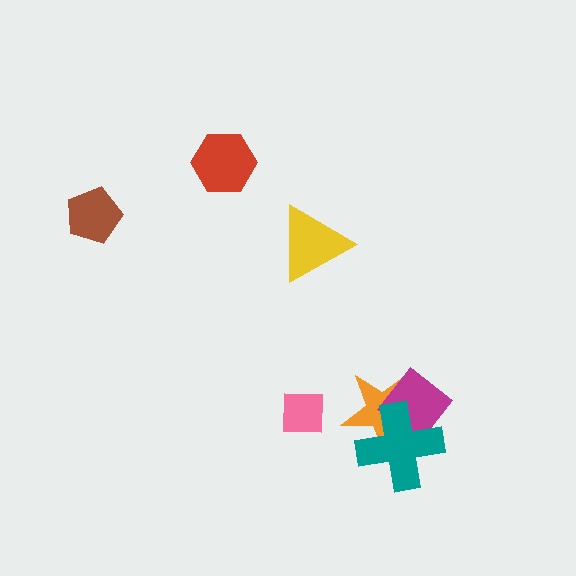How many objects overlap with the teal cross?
2 objects overlap with the teal cross.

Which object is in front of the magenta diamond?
The teal cross is in front of the magenta diamond.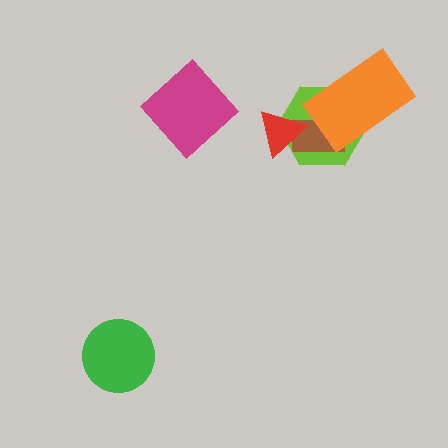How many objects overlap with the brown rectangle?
3 objects overlap with the brown rectangle.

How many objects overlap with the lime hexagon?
3 objects overlap with the lime hexagon.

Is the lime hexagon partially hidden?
Yes, it is partially covered by another shape.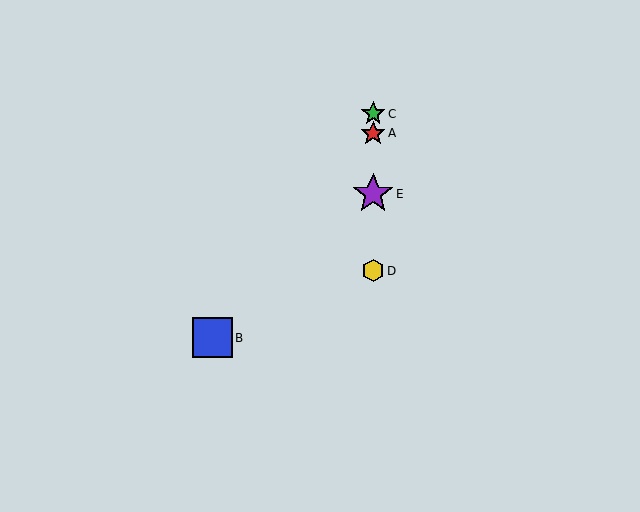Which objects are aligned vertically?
Objects A, C, D, E are aligned vertically.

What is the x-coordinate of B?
Object B is at x≈212.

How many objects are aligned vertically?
4 objects (A, C, D, E) are aligned vertically.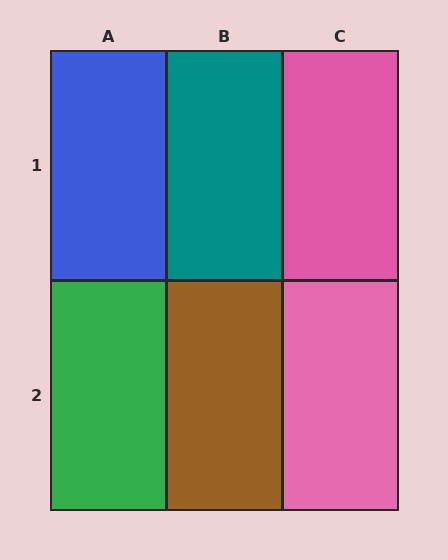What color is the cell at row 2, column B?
Brown.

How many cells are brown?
1 cell is brown.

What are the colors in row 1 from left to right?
Blue, teal, pink.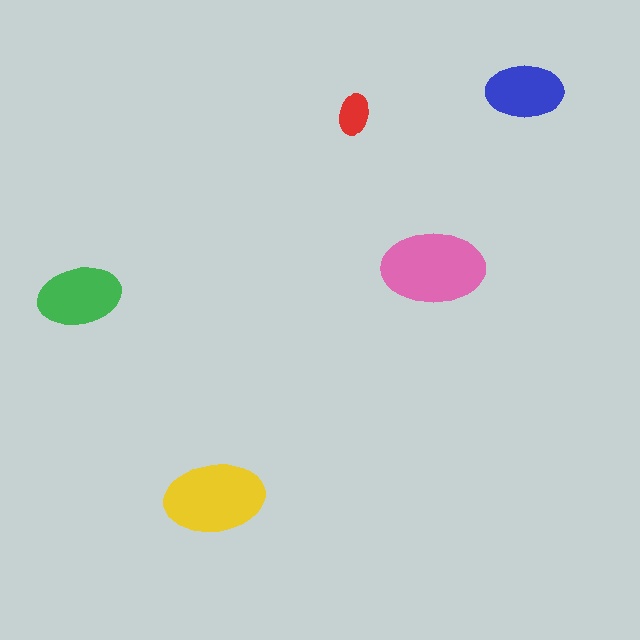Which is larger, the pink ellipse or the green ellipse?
The pink one.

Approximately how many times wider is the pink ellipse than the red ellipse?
About 2.5 times wider.